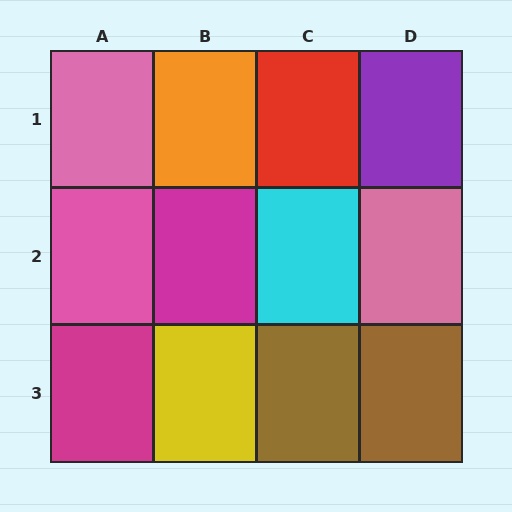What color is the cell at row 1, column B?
Orange.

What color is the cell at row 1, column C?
Red.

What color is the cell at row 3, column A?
Magenta.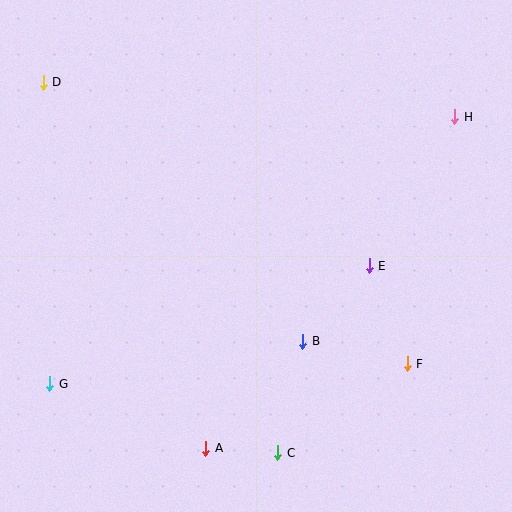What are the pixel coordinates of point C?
Point C is at (278, 453).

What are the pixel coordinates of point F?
Point F is at (407, 364).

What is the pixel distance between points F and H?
The distance between F and H is 252 pixels.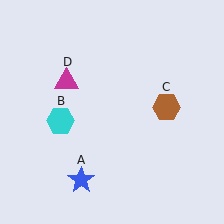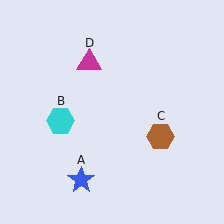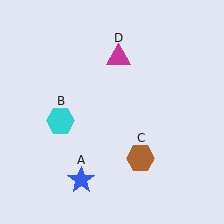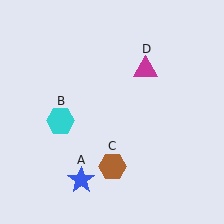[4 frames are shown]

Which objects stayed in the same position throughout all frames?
Blue star (object A) and cyan hexagon (object B) remained stationary.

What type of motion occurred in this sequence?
The brown hexagon (object C), magenta triangle (object D) rotated clockwise around the center of the scene.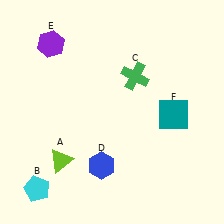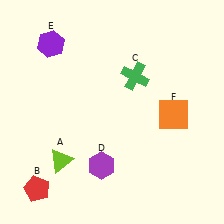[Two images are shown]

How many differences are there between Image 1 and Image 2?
There are 3 differences between the two images.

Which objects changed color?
B changed from cyan to red. D changed from blue to purple. F changed from teal to orange.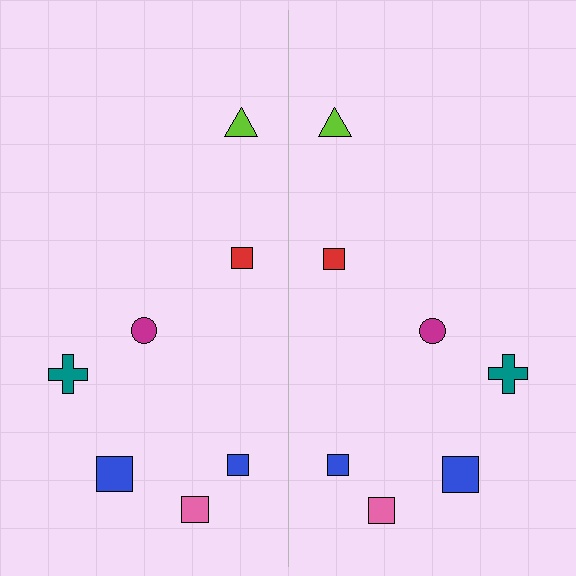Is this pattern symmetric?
Yes, this pattern has bilateral (reflection) symmetry.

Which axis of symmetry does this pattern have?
The pattern has a vertical axis of symmetry running through the center of the image.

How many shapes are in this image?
There are 14 shapes in this image.